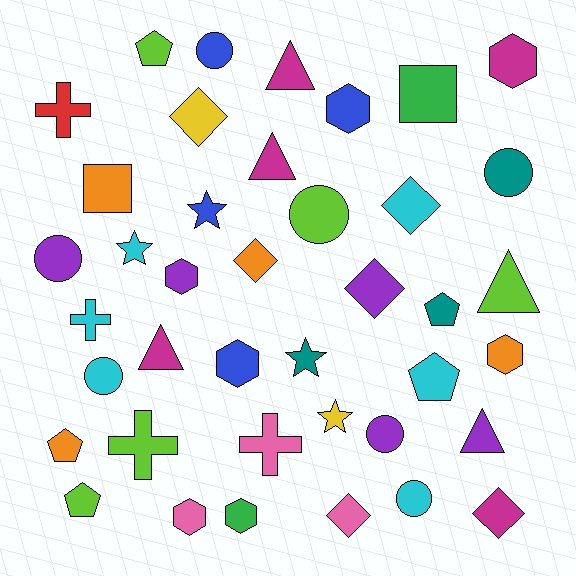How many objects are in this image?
There are 40 objects.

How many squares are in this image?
There are 2 squares.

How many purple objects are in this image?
There are 5 purple objects.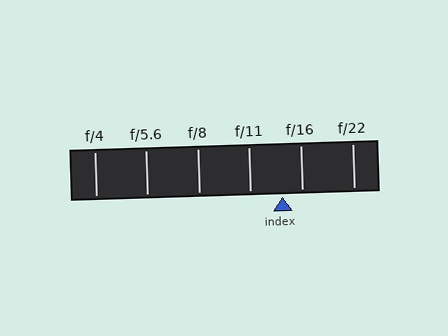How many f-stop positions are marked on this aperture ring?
There are 6 f-stop positions marked.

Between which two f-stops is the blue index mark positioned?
The index mark is between f/11 and f/16.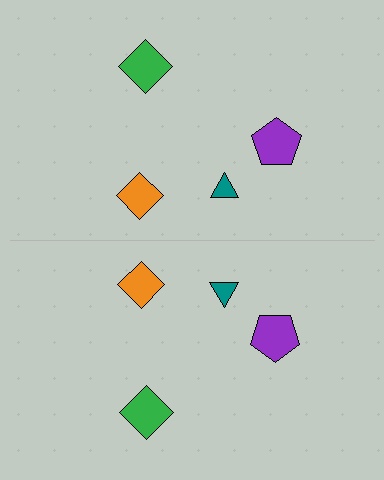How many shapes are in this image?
There are 8 shapes in this image.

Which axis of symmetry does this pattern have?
The pattern has a horizontal axis of symmetry running through the center of the image.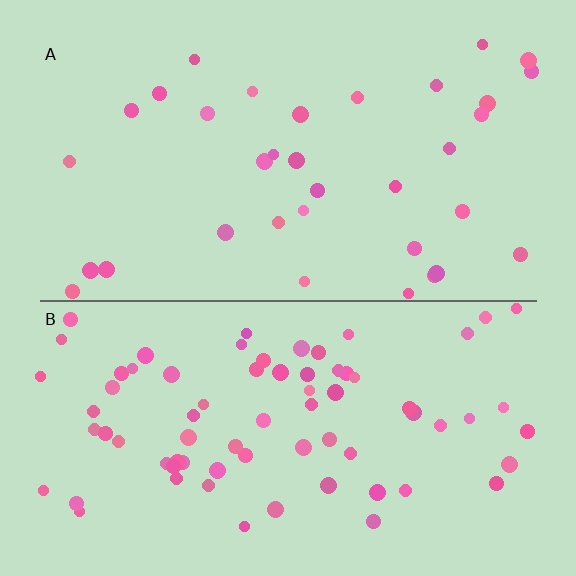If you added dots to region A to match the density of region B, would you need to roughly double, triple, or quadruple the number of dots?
Approximately double.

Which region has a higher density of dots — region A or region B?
B (the bottom).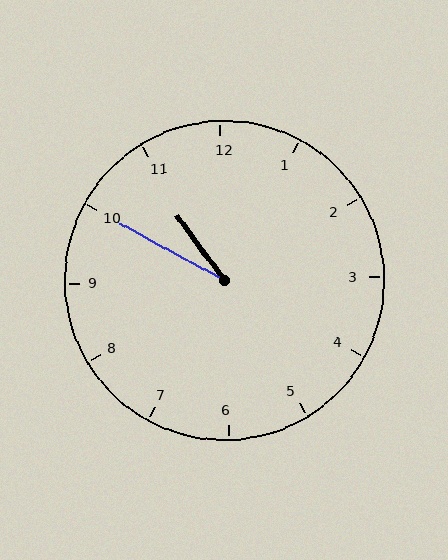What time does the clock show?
10:50.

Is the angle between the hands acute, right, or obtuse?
It is acute.